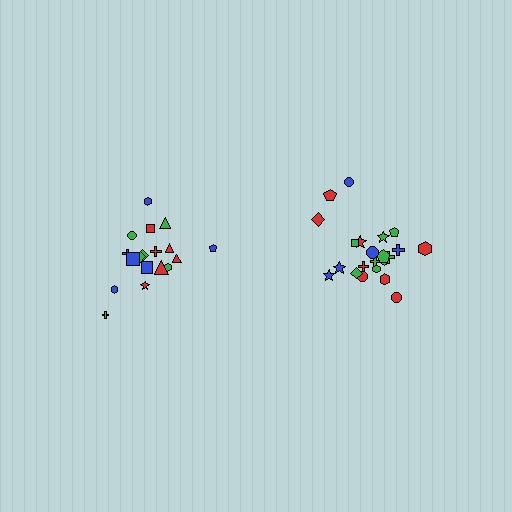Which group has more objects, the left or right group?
The right group.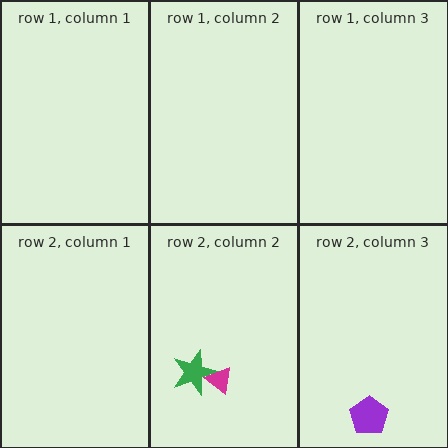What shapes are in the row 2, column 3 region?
The purple pentagon.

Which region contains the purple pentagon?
The row 2, column 3 region.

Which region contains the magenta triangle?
The row 2, column 2 region.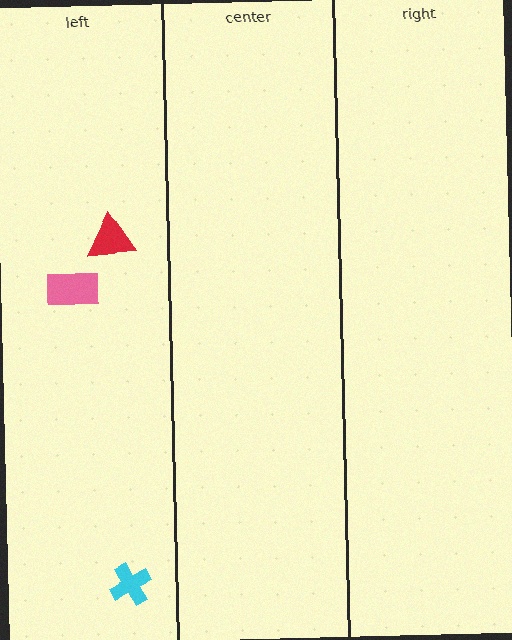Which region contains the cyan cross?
The left region.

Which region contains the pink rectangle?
The left region.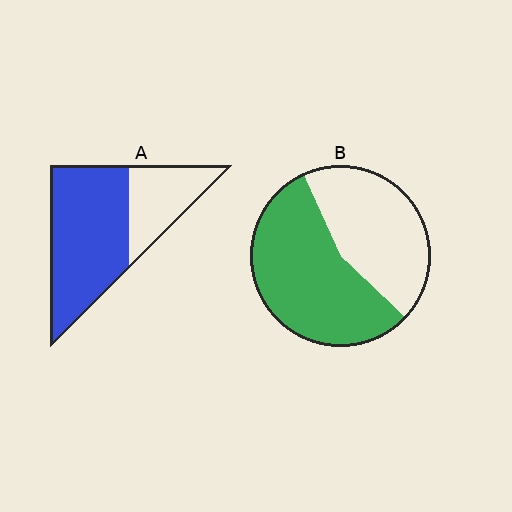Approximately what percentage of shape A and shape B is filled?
A is approximately 70% and B is approximately 55%.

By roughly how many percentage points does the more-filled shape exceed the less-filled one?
By roughly 10 percentage points (A over B).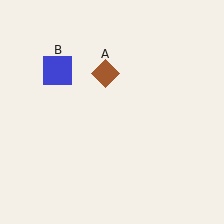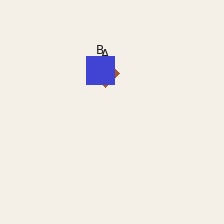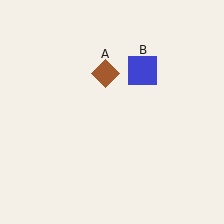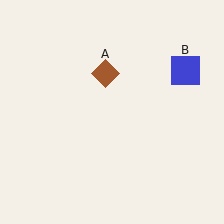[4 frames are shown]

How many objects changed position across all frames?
1 object changed position: blue square (object B).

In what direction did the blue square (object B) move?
The blue square (object B) moved right.